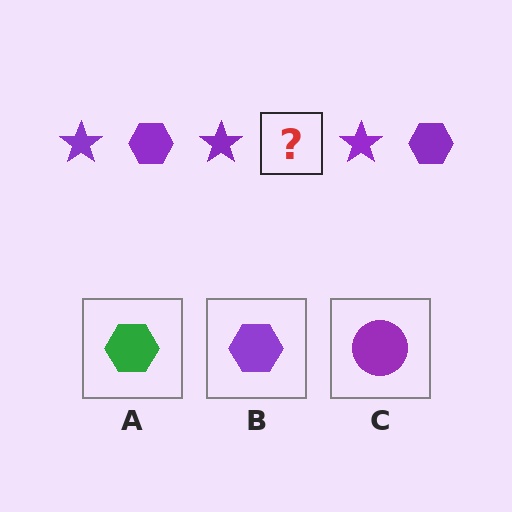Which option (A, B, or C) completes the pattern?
B.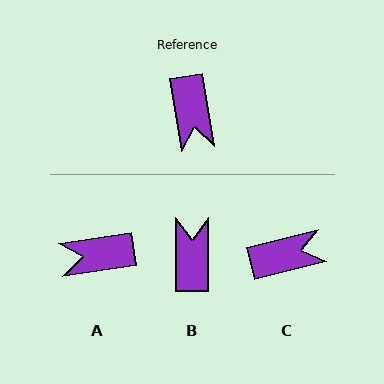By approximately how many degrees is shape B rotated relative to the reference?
Approximately 171 degrees counter-clockwise.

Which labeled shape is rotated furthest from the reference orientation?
B, about 171 degrees away.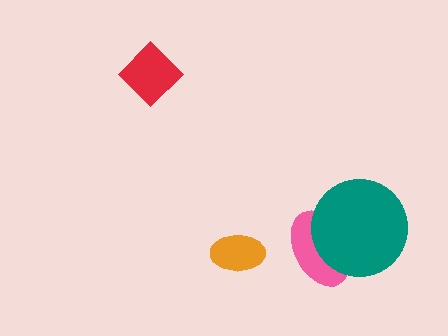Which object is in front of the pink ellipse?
The teal circle is in front of the pink ellipse.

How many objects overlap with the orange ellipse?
0 objects overlap with the orange ellipse.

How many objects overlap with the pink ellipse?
1 object overlaps with the pink ellipse.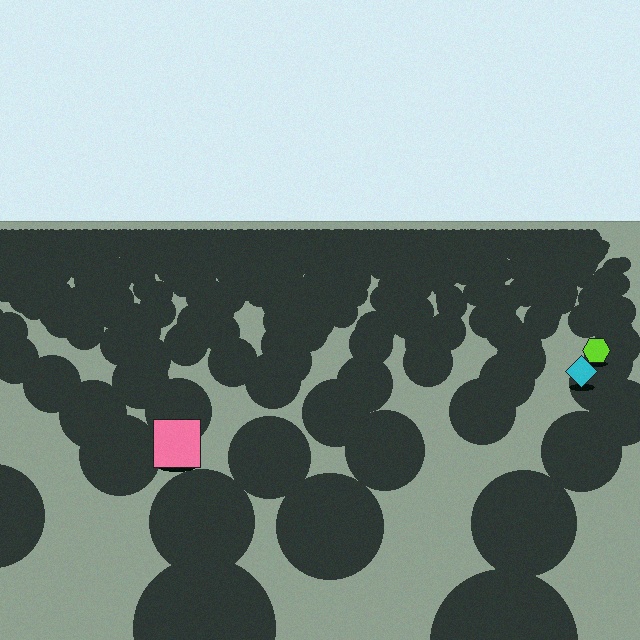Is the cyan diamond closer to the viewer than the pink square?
No. The pink square is closer — you can tell from the texture gradient: the ground texture is coarser near it.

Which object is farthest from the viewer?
The lime hexagon is farthest from the viewer. It appears smaller and the ground texture around it is denser.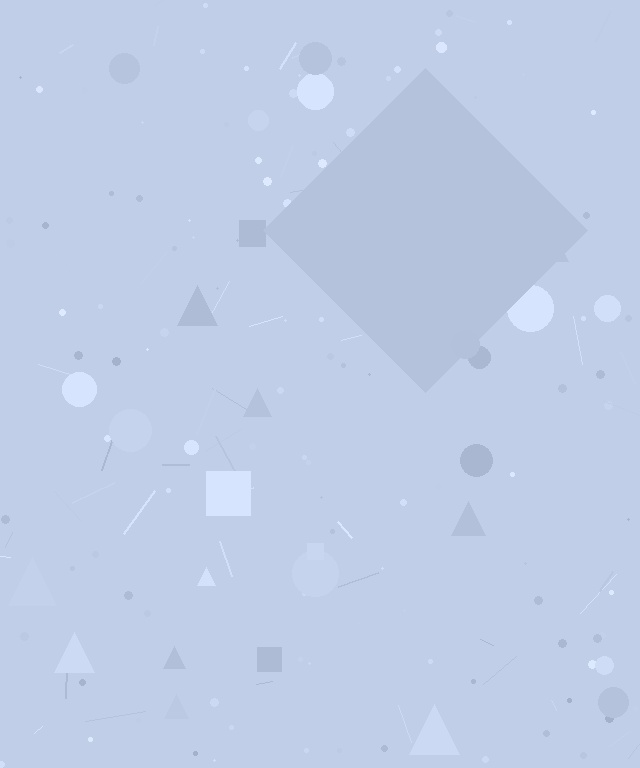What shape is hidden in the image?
A diamond is hidden in the image.